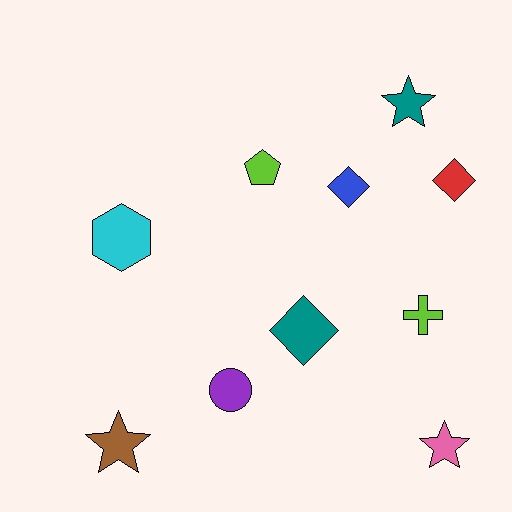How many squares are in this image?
There are no squares.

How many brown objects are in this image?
There is 1 brown object.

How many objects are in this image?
There are 10 objects.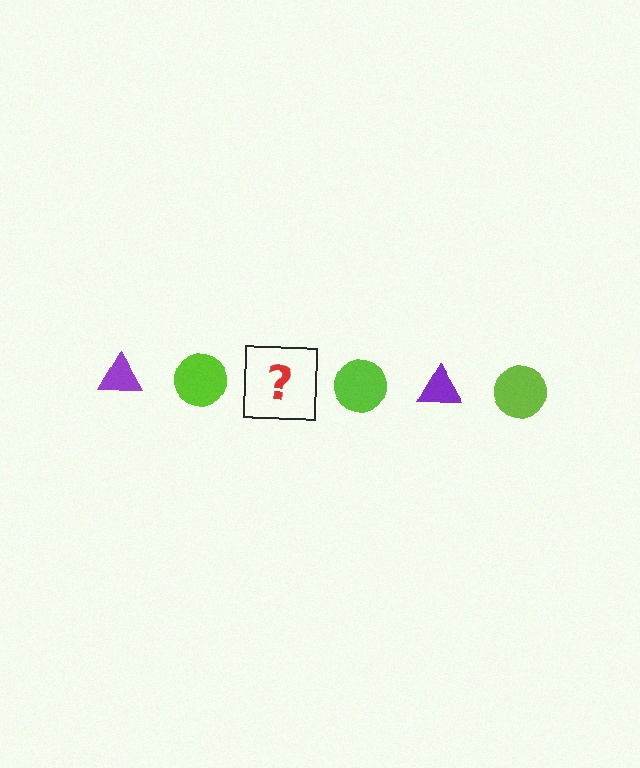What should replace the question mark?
The question mark should be replaced with a purple triangle.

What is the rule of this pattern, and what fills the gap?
The rule is that the pattern alternates between purple triangle and lime circle. The gap should be filled with a purple triangle.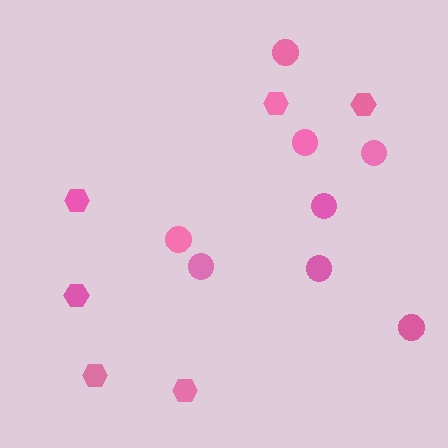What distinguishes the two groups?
There are 2 groups: one group of hexagons (6) and one group of circles (8).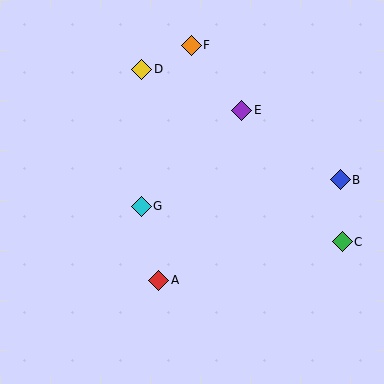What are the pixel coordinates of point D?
Point D is at (142, 69).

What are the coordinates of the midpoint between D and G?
The midpoint between D and G is at (141, 138).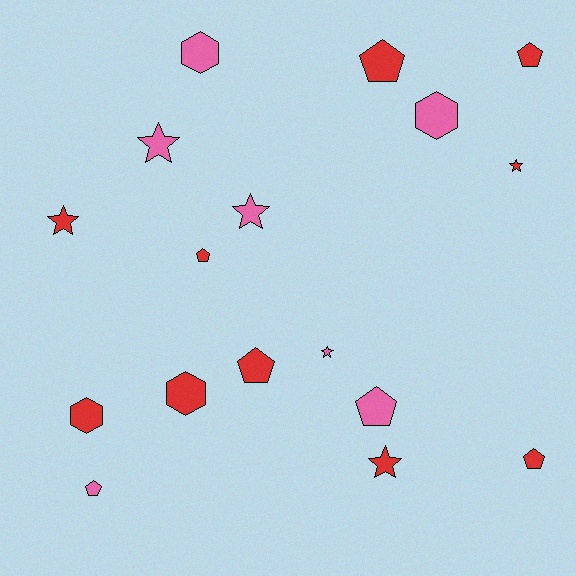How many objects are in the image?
There are 17 objects.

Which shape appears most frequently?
Pentagon, with 7 objects.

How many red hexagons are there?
There are 2 red hexagons.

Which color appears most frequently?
Red, with 10 objects.